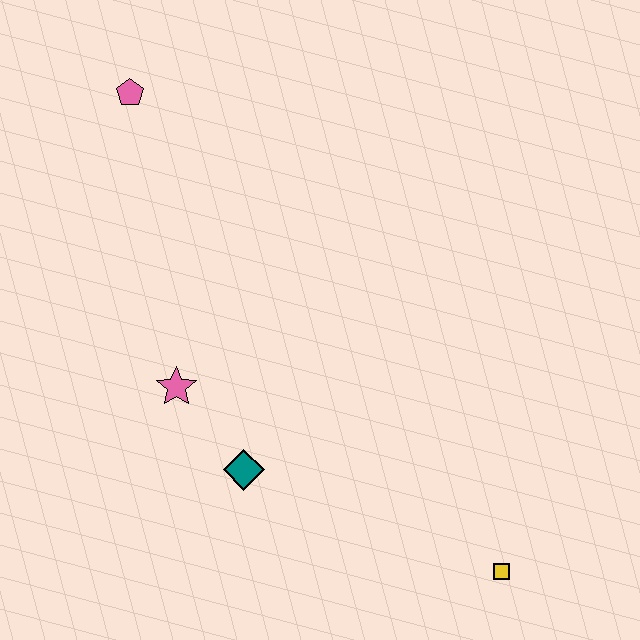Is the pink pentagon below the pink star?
No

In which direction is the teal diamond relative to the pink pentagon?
The teal diamond is below the pink pentagon.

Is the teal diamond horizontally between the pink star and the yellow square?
Yes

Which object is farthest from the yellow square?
The pink pentagon is farthest from the yellow square.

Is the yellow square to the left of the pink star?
No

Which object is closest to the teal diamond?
The pink star is closest to the teal diamond.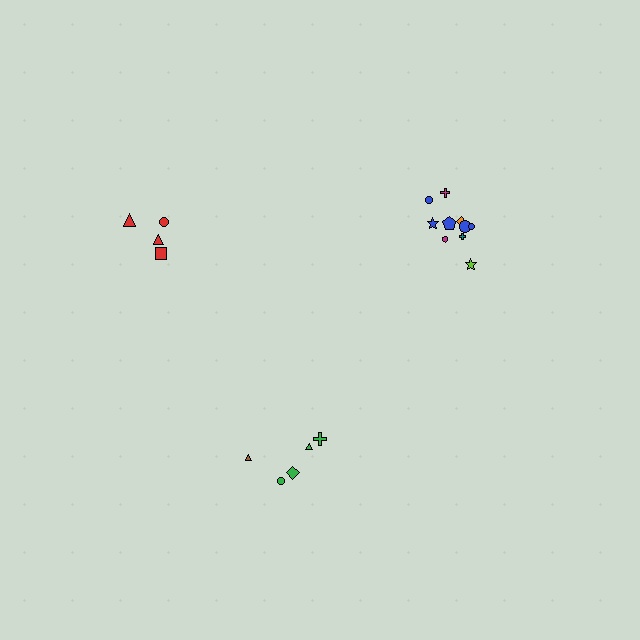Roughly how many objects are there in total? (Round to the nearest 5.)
Roughly 20 objects in total.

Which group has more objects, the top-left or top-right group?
The top-right group.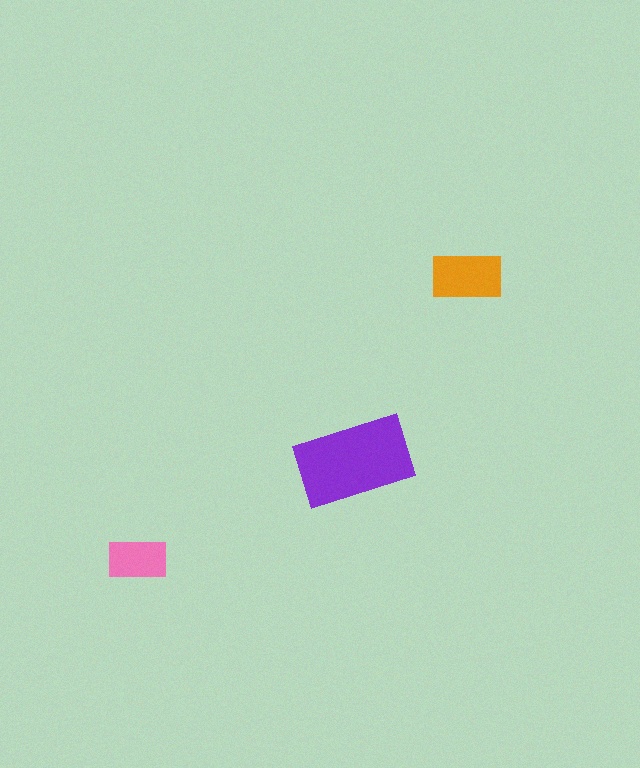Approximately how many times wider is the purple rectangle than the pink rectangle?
About 2 times wider.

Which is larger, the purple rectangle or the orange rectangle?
The purple one.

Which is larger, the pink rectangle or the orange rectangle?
The orange one.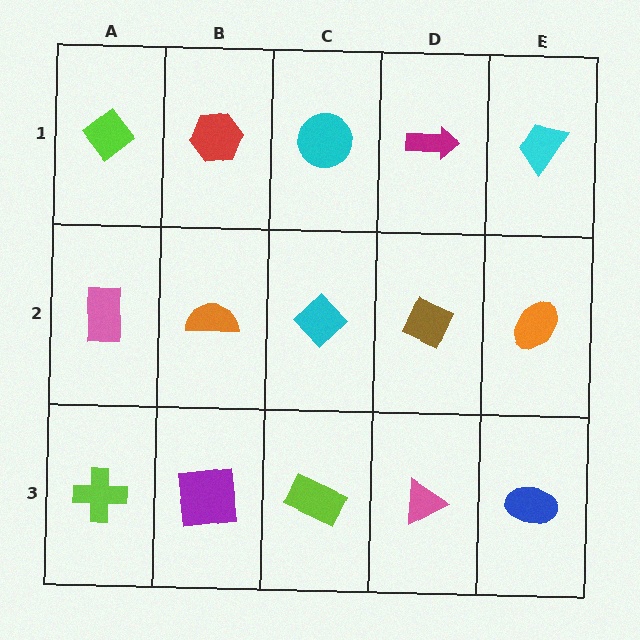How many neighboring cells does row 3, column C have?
3.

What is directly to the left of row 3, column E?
A pink triangle.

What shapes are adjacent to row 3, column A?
A pink rectangle (row 2, column A), a purple square (row 3, column B).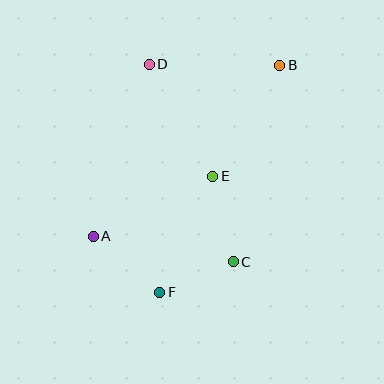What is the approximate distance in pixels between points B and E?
The distance between B and E is approximately 130 pixels.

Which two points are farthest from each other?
Points B and F are farthest from each other.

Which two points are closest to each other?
Points C and F are closest to each other.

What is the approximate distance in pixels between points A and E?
The distance between A and E is approximately 134 pixels.